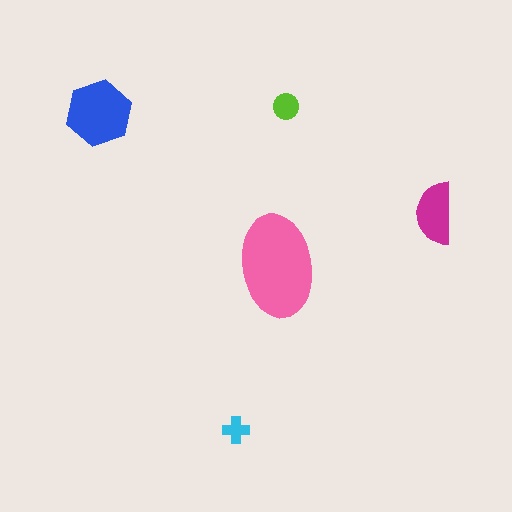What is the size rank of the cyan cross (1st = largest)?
5th.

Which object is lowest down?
The cyan cross is bottommost.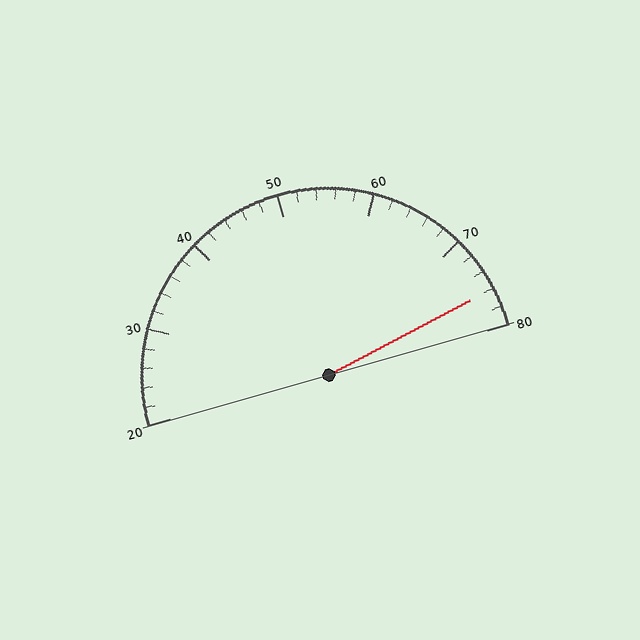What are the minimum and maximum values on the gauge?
The gauge ranges from 20 to 80.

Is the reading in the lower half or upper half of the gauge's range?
The reading is in the upper half of the range (20 to 80).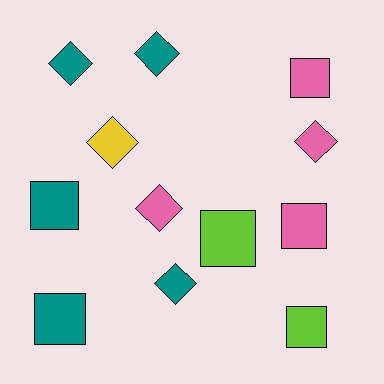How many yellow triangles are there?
There are no yellow triangles.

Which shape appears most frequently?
Square, with 6 objects.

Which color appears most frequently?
Teal, with 5 objects.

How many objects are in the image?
There are 12 objects.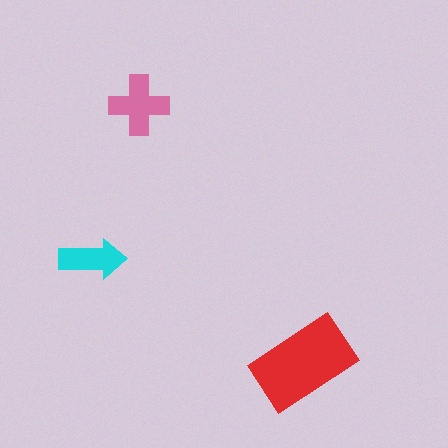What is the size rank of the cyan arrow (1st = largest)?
3rd.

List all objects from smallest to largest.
The cyan arrow, the pink cross, the red rectangle.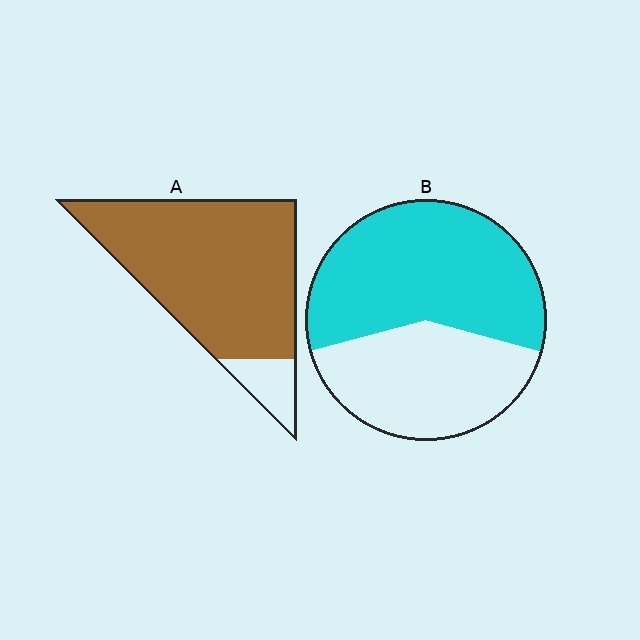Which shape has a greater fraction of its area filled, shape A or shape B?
Shape A.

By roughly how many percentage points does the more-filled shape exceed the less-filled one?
By roughly 30 percentage points (A over B).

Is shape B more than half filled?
Yes.